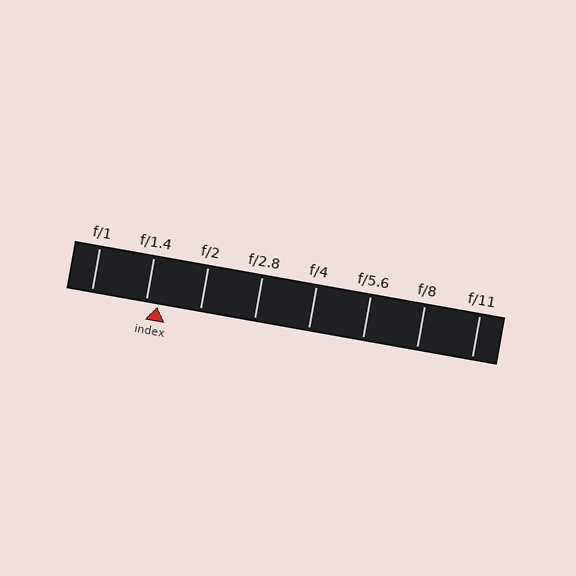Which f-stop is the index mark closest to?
The index mark is closest to f/1.4.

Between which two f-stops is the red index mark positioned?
The index mark is between f/1.4 and f/2.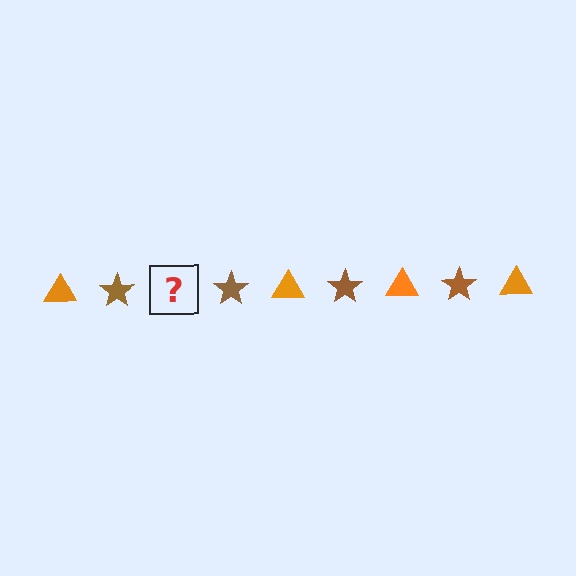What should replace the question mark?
The question mark should be replaced with an orange triangle.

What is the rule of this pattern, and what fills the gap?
The rule is that the pattern alternates between orange triangle and brown star. The gap should be filled with an orange triangle.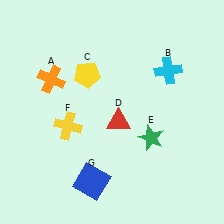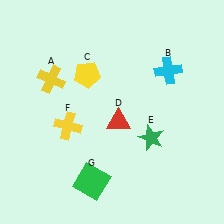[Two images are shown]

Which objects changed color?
A changed from orange to yellow. G changed from blue to green.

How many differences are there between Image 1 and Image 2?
There are 2 differences between the two images.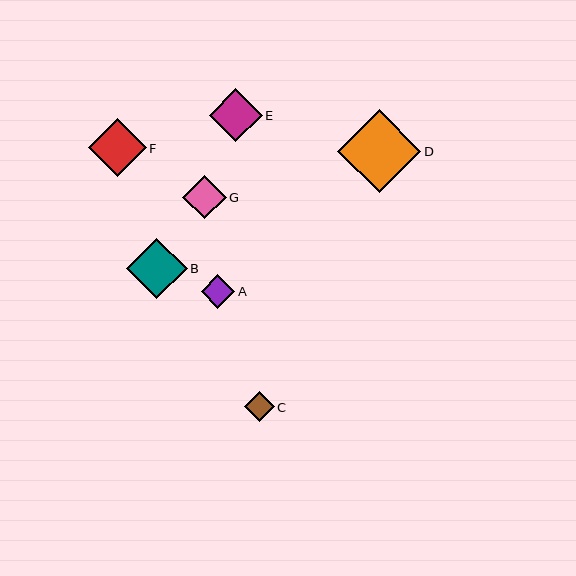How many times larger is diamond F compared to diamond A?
Diamond F is approximately 1.7 times the size of diamond A.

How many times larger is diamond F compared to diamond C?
Diamond F is approximately 1.9 times the size of diamond C.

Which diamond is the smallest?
Diamond C is the smallest with a size of approximately 30 pixels.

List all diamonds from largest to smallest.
From largest to smallest: D, B, F, E, G, A, C.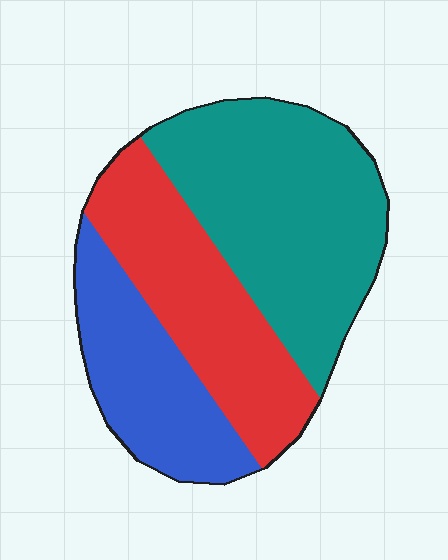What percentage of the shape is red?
Red covers roughly 30% of the shape.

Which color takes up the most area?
Teal, at roughly 45%.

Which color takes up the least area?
Blue, at roughly 25%.